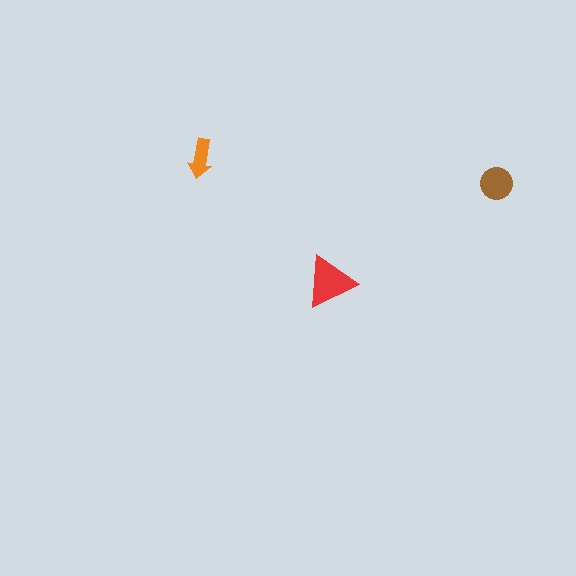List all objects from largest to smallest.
The red triangle, the brown circle, the orange arrow.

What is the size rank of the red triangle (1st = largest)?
1st.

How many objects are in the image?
There are 3 objects in the image.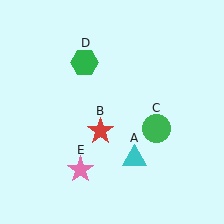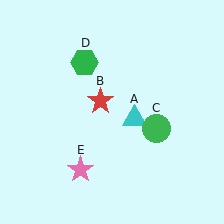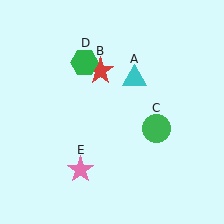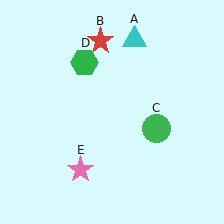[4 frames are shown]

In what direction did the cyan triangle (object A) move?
The cyan triangle (object A) moved up.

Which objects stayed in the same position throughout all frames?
Green circle (object C) and green hexagon (object D) and pink star (object E) remained stationary.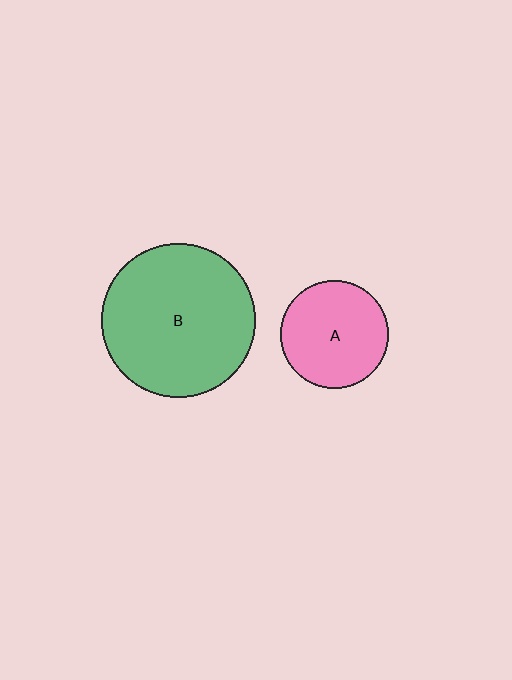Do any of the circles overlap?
No, none of the circles overlap.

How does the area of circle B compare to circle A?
Approximately 2.0 times.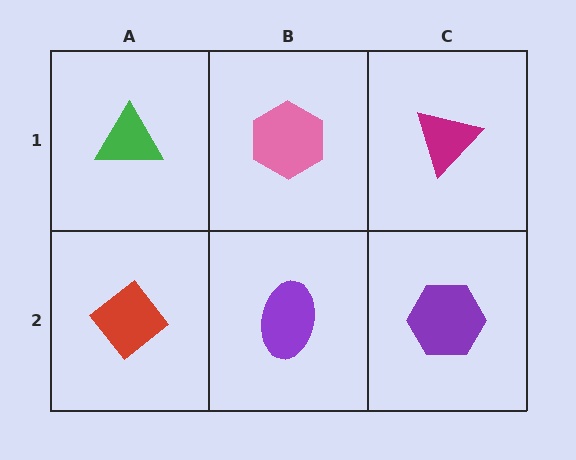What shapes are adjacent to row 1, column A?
A red diamond (row 2, column A), a pink hexagon (row 1, column B).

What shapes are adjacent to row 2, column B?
A pink hexagon (row 1, column B), a red diamond (row 2, column A), a purple hexagon (row 2, column C).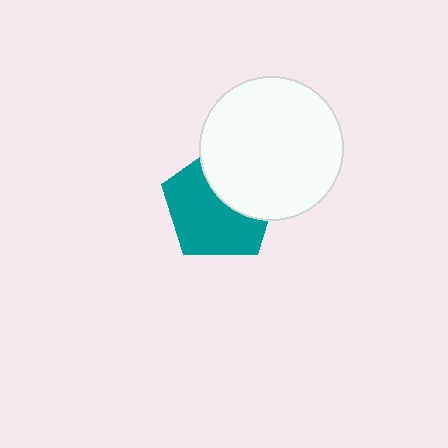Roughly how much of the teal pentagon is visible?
About half of it is visible (roughly 61%).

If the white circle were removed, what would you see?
You would see the complete teal pentagon.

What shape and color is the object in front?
The object in front is a white circle.